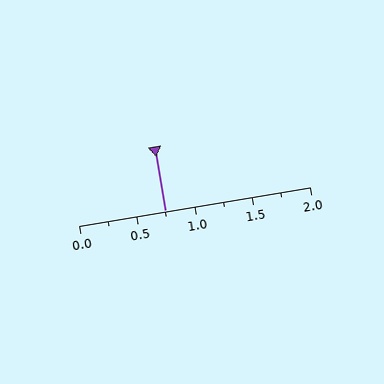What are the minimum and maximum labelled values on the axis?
The axis runs from 0.0 to 2.0.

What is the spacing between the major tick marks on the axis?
The major ticks are spaced 0.5 apart.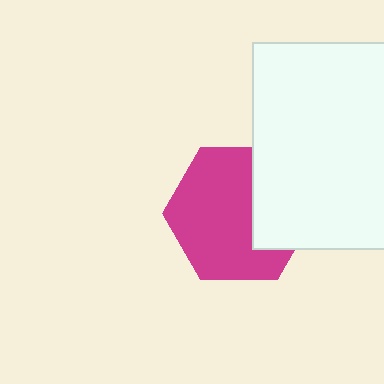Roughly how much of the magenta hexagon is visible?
Most of it is visible (roughly 68%).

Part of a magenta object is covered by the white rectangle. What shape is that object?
It is a hexagon.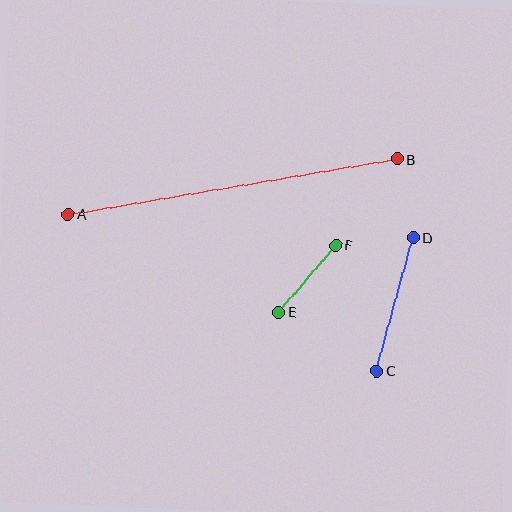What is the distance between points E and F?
The distance is approximately 88 pixels.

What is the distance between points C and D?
The distance is approximately 138 pixels.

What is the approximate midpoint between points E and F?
The midpoint is at approximately (307, 279) pixels.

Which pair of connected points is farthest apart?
Points A and B are farthest apart.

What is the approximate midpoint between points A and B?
The midpoint is at approximately (233, 187) pixels.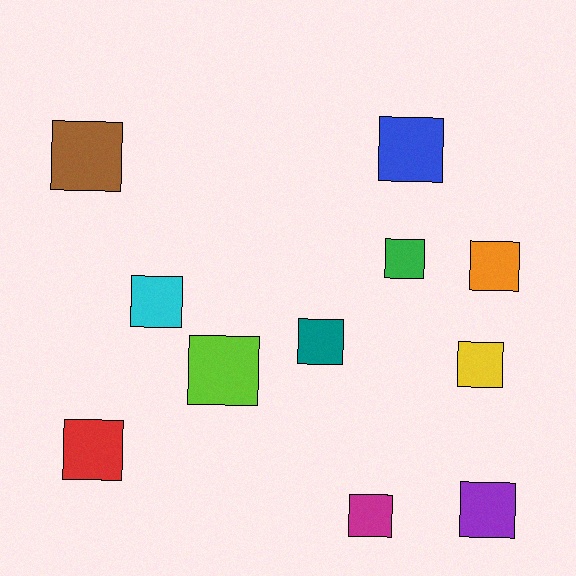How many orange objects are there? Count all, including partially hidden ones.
There is 1 orange object.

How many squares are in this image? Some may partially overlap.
There are 11 squares.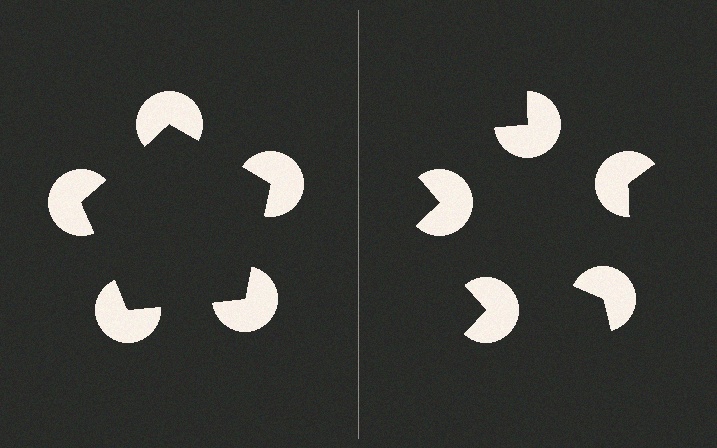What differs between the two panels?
The pac-man discs are positioned identically on both sides; only the wedge orientations differ. On the left they align to a pentagon; on the right they are misaligned.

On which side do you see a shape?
An illusory pentagon appears on the left side. On the right side the wedge cuts are rotated, so no coherent shape forms.